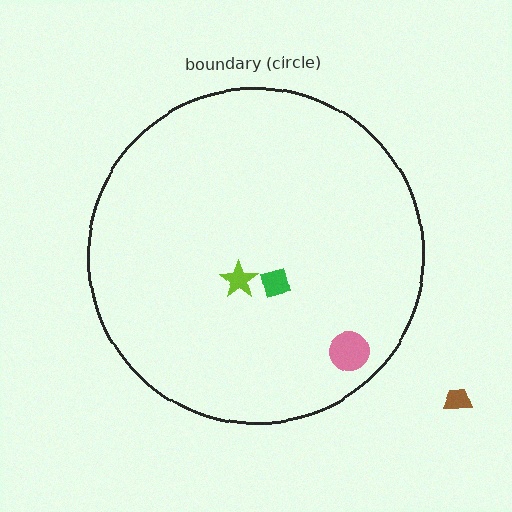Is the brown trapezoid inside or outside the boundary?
Outside.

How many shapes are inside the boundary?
3 inside, 1 outside.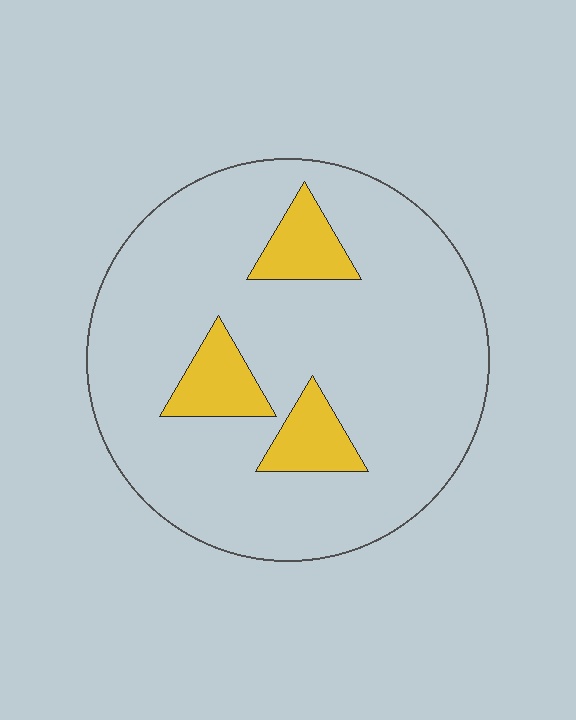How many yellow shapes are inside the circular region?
3.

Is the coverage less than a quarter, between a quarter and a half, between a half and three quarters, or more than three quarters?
Less than a quarter.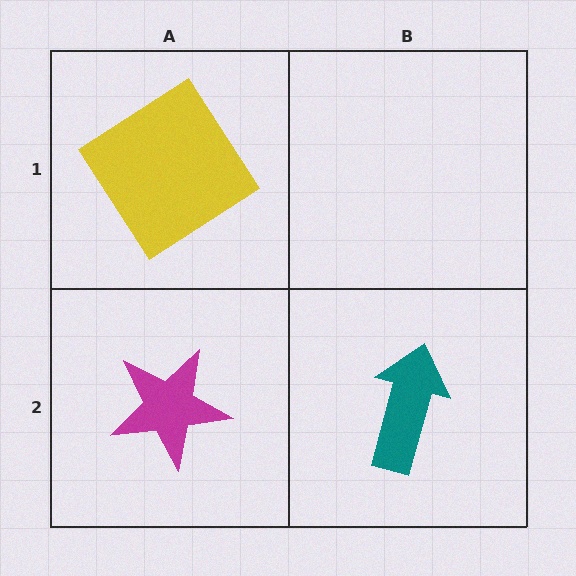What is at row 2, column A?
A magenta star.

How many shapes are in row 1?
1 shape.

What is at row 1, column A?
A yellow diamond.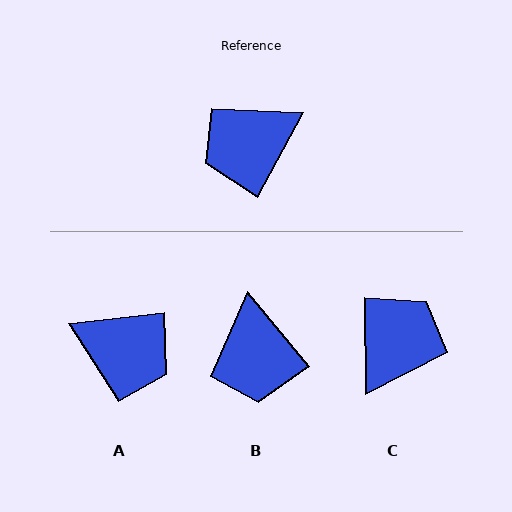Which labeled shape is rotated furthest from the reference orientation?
C, about 151 degrees away.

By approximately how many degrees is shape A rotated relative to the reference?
Approximately 125 degrees counter-clockwise.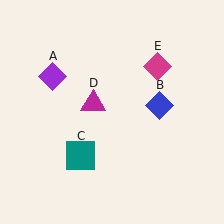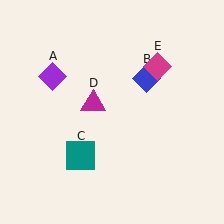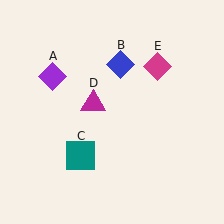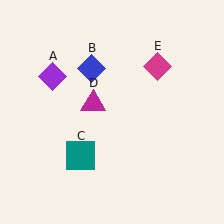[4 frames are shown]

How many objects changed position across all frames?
1 object changed position: blue diamond (object B).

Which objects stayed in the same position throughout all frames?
Purple diamond (object A) and teal square (object C) and magenta triangle (object D) and magenta diamond (object E) remained stationary.